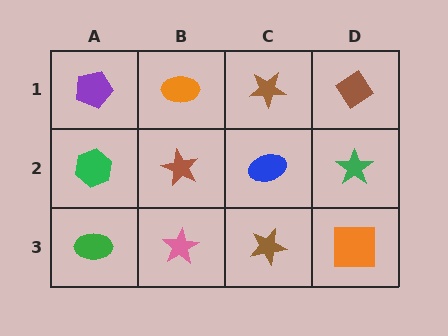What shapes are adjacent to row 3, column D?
A green star (row 2, column D), a brown star (row 3, column C).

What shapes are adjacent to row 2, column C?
A brown star (row 1, column C), a brown star (row 3, column C), a brown star (row 2, column B), a green star (row 2, column D).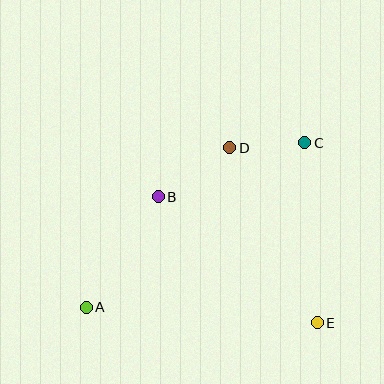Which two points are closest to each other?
Points C and D are closest to each other.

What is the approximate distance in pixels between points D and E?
The distance between D and E is approximately 195 pixels.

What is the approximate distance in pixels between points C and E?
The distance between C and E is approximately 180 pixels.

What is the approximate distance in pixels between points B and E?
The distance between B and E is approximately 203 pixels.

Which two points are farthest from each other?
Points A and C are farthest from each other.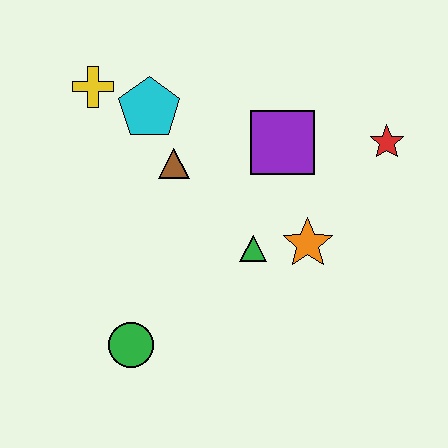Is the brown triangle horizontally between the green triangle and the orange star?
No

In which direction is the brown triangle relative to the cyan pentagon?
The brown triangle is below the cyan pentagon.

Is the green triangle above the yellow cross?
No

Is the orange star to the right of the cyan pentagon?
Yes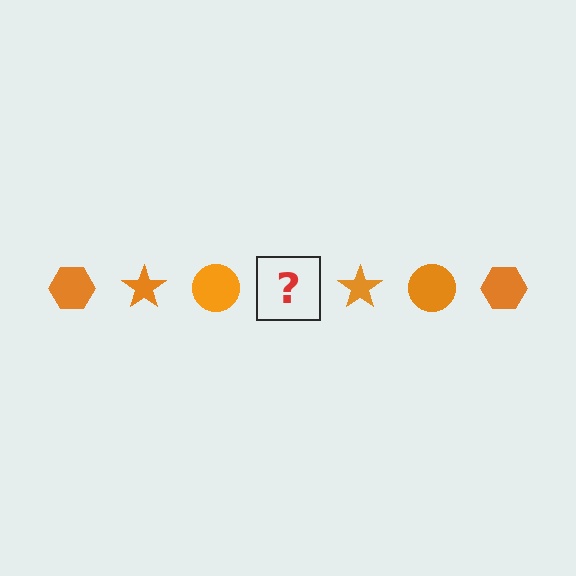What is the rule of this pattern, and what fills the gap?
The rule is that the pattern cycles through hexagon, star, circle shapes in orange. The gap should be filled with an orange hexagon.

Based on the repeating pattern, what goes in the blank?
The blank should be an orange hexagon.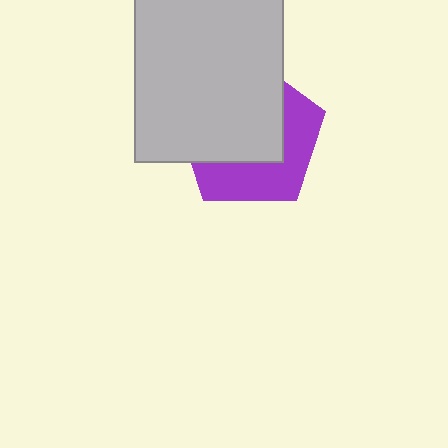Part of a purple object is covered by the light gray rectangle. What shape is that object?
It is a pentagon.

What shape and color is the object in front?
The object in front is a light gray rectangle.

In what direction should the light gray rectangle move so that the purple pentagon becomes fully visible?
The light gray rectangle should move toward the upper-left. That is the shortest direction to clear the overlap and leave the purple pentagon fully visible.